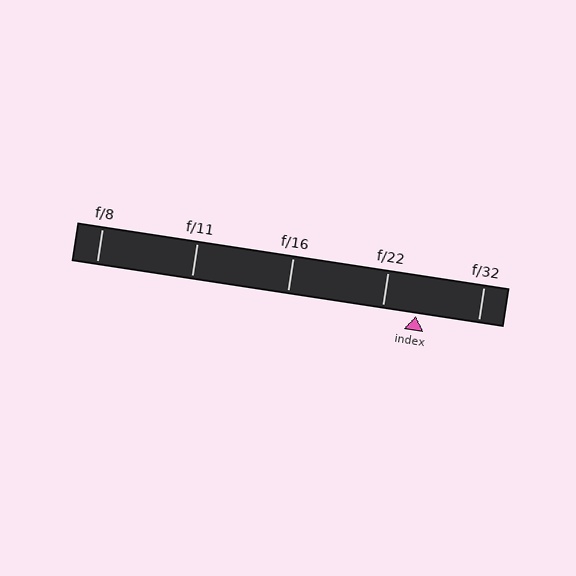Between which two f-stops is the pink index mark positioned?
The index mark is between f/22 and f/32.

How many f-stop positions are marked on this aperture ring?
There are 5 f-stop positions marked.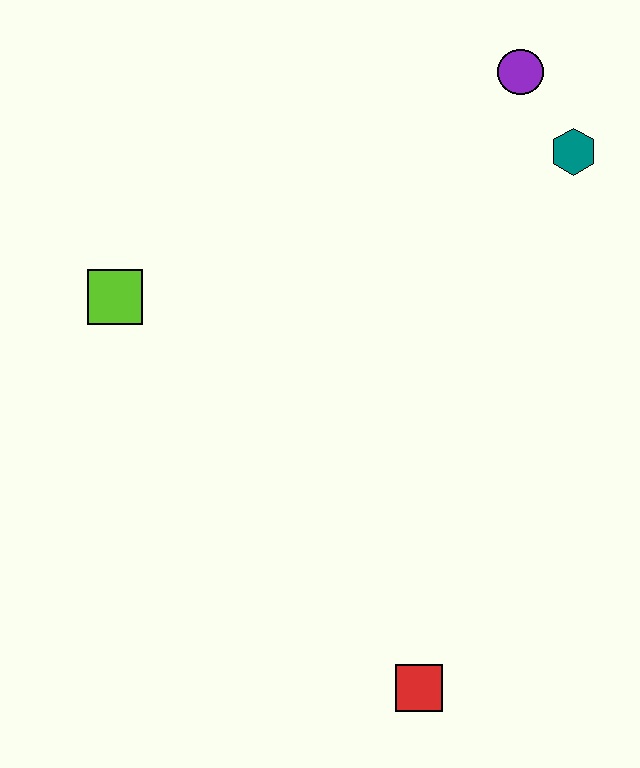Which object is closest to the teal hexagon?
The purple circle is closest to the teal hexagon.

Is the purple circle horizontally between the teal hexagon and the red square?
Yes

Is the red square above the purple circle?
No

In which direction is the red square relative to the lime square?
The red square is below the lime square.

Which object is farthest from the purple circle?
The red square is farthest from the purple circle.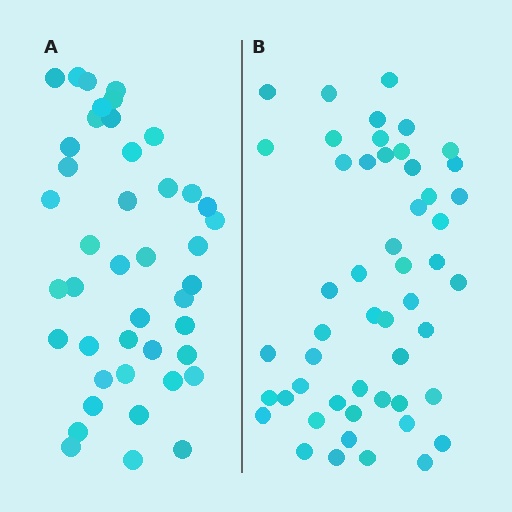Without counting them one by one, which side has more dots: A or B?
Region B (the right region) has more dots.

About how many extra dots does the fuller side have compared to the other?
Region B has roughly 8 or so more dots than region A.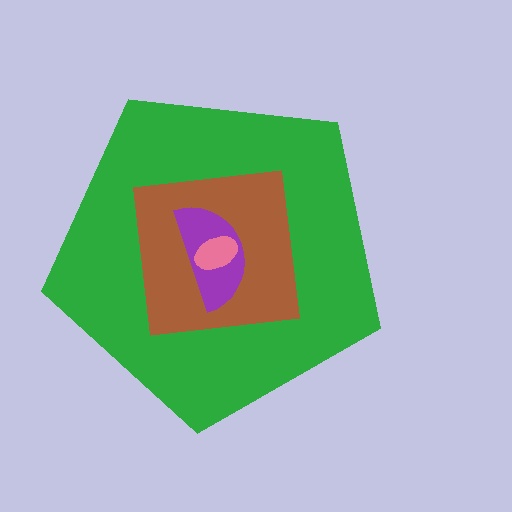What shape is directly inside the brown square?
The purple semicircle.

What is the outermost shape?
The green pentagon.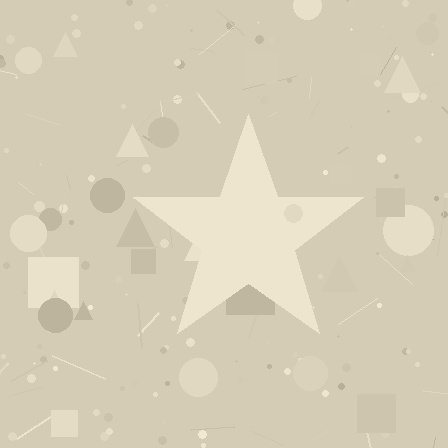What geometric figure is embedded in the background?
A star is embedded in the background.